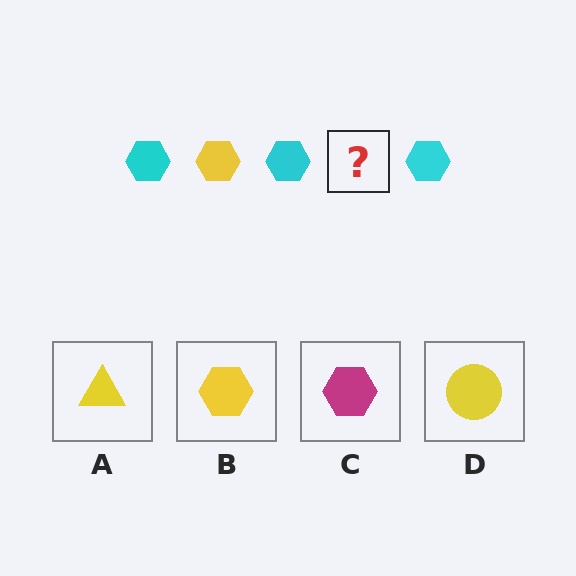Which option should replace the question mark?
Option B.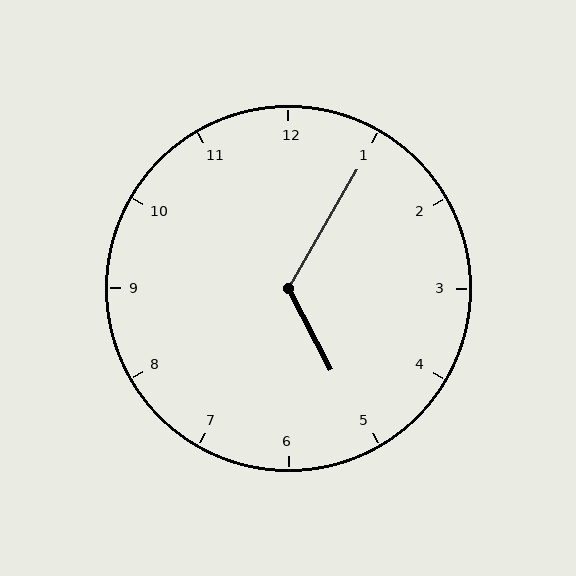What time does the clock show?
5:05.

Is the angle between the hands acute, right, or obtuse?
It is obtuse.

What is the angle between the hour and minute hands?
Approximately 122 degrees.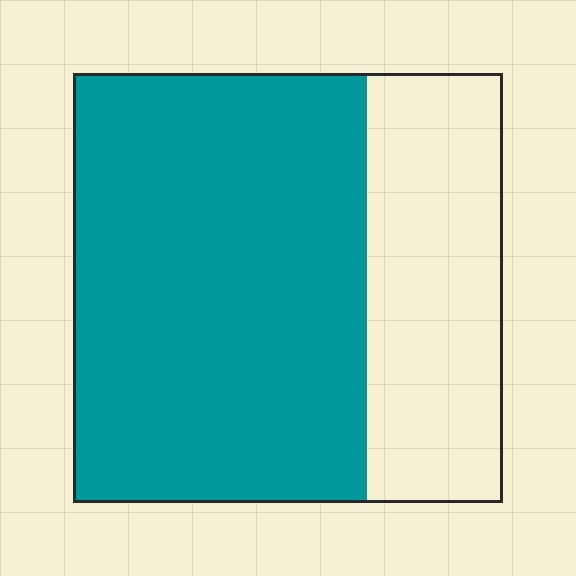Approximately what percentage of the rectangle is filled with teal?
Approximately 70%.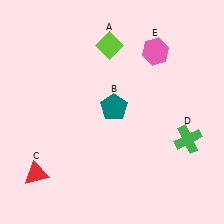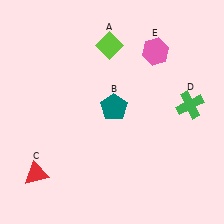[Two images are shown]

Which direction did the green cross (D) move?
The green cross (D) moved up.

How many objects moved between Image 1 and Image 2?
1 object moved between the two images.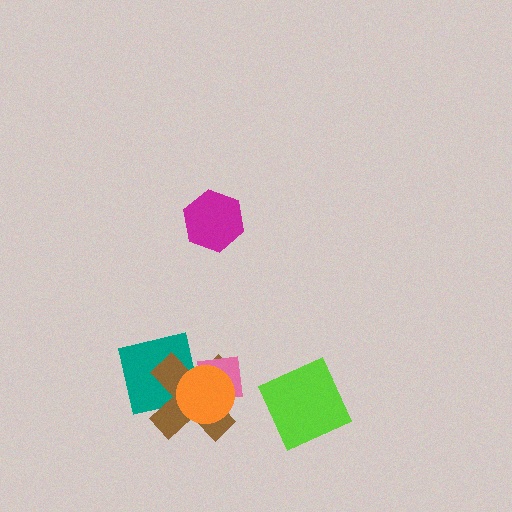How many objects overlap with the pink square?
3 objects overlap with the pink square.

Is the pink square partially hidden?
Yes, it is partially covered by another shape.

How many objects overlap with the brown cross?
3 objects overlap with the brown cross.